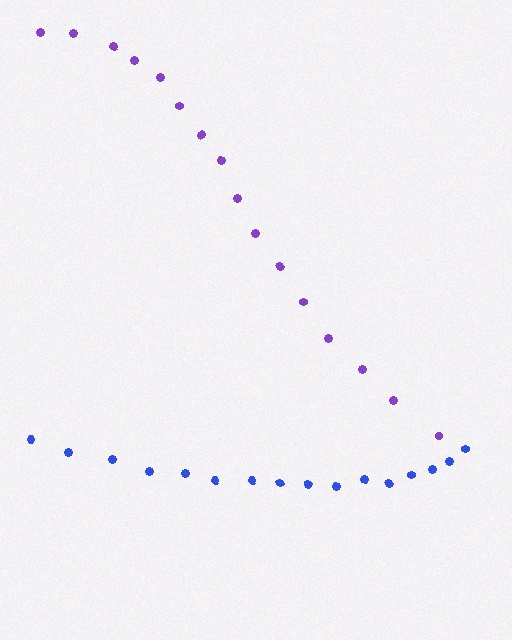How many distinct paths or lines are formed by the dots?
There are 2 distinct paths.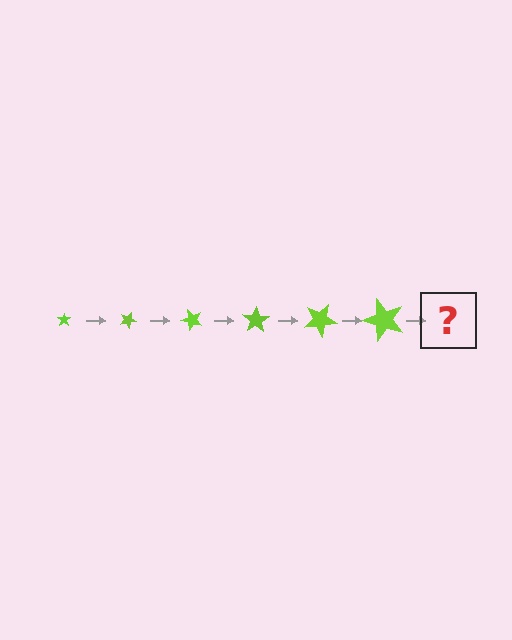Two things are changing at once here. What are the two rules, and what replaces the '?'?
The two rules are that the star grows larger each step and it rotates 25 degrees each step. The '?' should be a star, larger than the previous one and rotated 150 degrees from the start.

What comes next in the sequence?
The next element should be a star, larger than the previous one and rotated 150 degrees from the start.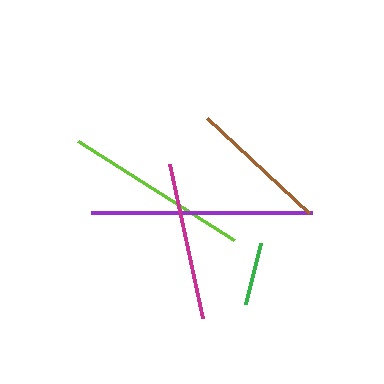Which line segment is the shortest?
The green line is the shortest at approximately 63 pixels.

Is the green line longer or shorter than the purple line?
The purple line is longer than the green line.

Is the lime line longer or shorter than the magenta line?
The lime line is longer than the magenta line.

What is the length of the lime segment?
The lime segment is approximately 184 pixels long.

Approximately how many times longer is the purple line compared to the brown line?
The purple line is approximately 1.6 times the length of the brown line.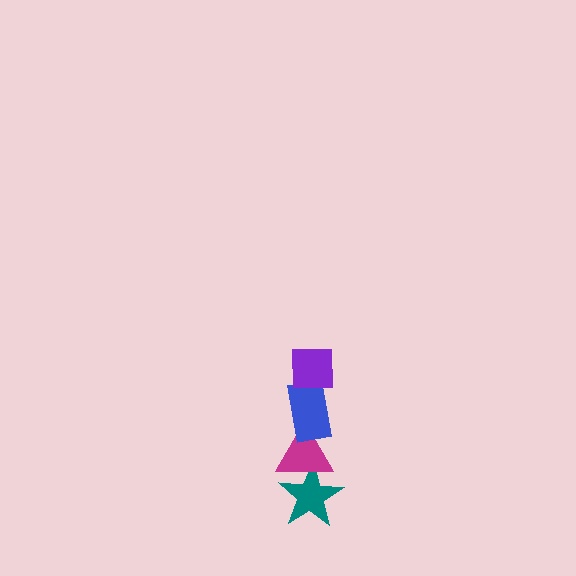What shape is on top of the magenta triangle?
The blue rectangle is on top of the magenta triangle.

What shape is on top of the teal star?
The magenta triangle is on top of the teal star.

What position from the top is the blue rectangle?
The blue rectangle is 2nd from the top.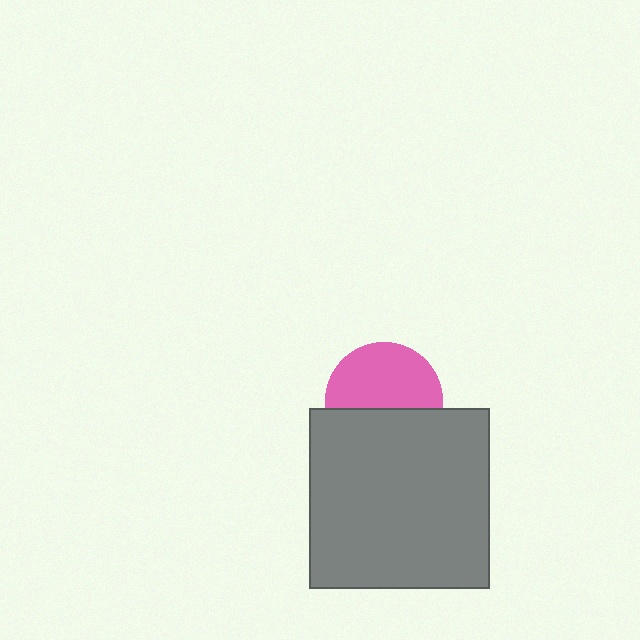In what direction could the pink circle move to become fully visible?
The pink circle could move up. That would shift it out from behind the gray square entirely.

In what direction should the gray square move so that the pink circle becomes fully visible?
The gray square should move down. That is the shortest direction to clear the overlap and leave the pink circle fully visible.